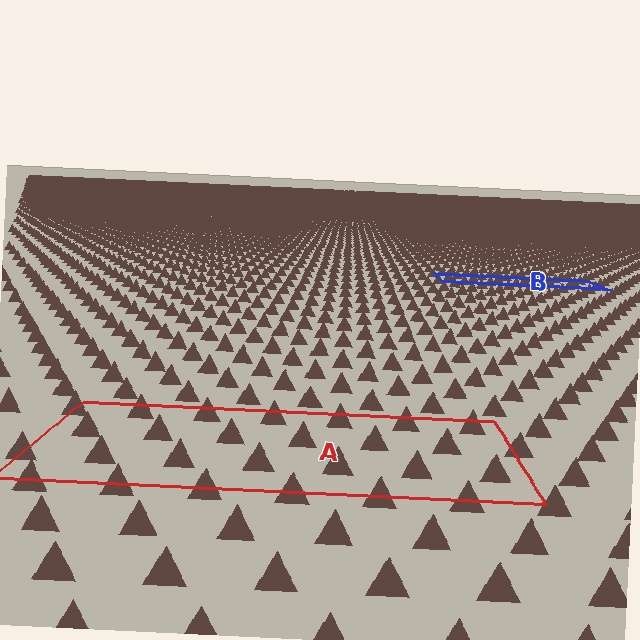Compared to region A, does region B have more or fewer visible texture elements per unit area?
Region B has more texture elements per unit area — they are packed more densely because it is farther away.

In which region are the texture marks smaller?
The texture marks are smaller in region B, because it is farther away.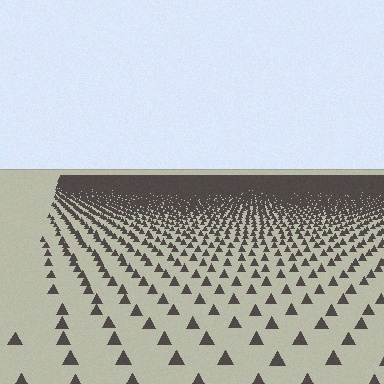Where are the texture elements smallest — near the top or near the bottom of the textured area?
Near the top.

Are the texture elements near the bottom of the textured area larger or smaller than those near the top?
Larger. Near the bottom, elements are closer to the viewer and appear at a bigger on-screen size.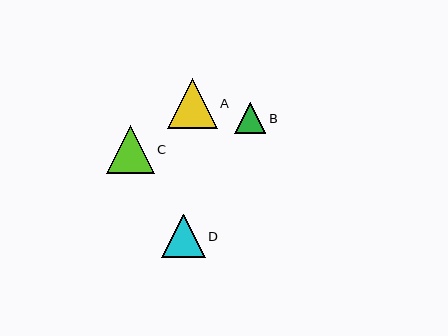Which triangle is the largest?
Triangle A is the largest with a size of approximately 50 pixels.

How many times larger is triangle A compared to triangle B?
Triangle A is approximately 1.6 times the size of triangle B.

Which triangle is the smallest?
Triangle B is the smallest with a size of approximately 31 pixels.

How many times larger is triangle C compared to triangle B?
Triangle C is approximately 1.5 times the size of triangle B.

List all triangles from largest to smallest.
From largest to smallest: A, C, D, B.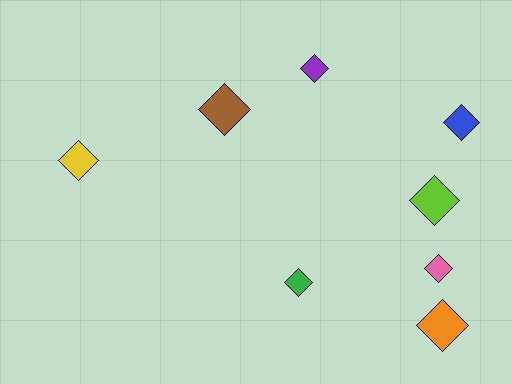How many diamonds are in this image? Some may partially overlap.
There are 8 diamonds.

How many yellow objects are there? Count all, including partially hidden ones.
There is 1 yellow object.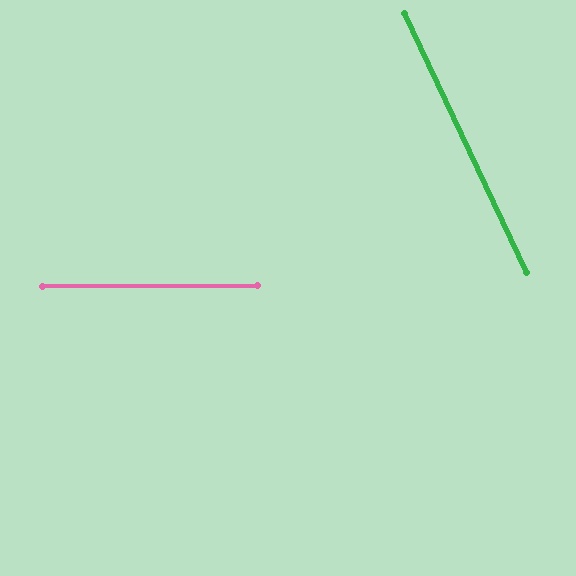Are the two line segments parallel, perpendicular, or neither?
Neither parallel nor perpendicular — they differ by about 65°.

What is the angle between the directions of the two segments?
Approximately 65 degrees.